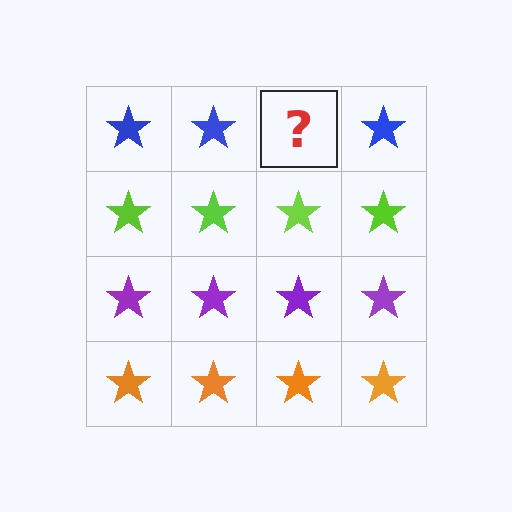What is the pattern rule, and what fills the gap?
The rule is that each row has a consistent color. The gap should be filled with a blue star.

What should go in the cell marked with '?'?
The missing cell should contain a blue star.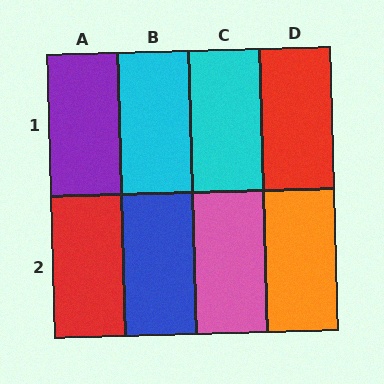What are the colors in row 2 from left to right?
Red, blue, pink, orange.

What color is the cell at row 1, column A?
Purple.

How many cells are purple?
1 cell is purple.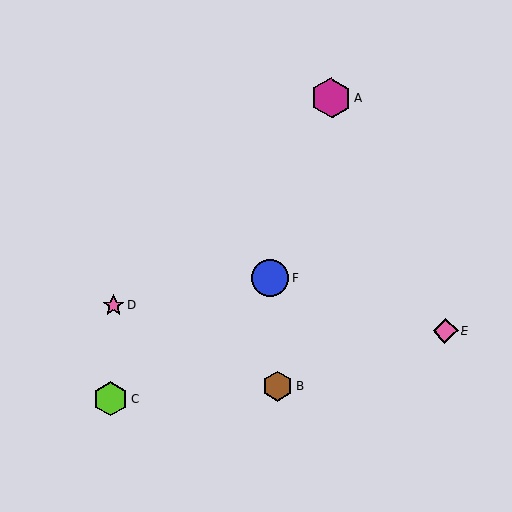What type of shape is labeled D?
Shape D is a pink star.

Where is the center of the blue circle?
The center of the blue circle is at (270, 278).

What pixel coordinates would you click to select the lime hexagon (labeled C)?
Click at (111, 399) to select the lime hexagon C.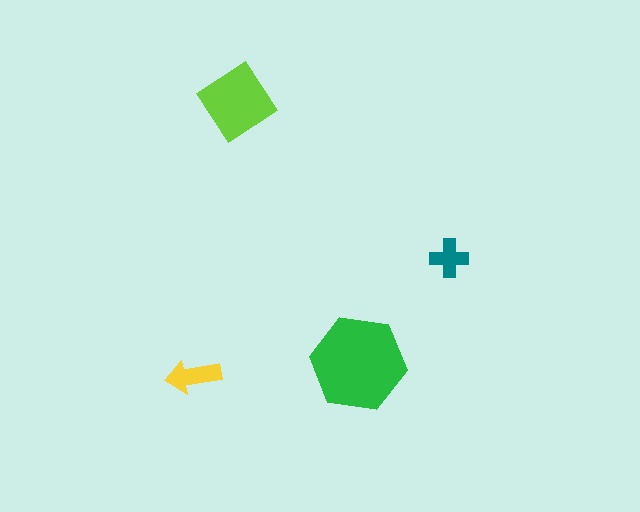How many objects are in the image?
There are 4 objects in the image.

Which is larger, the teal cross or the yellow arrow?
The yellow arrow.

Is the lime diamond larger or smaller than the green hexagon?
Smaller.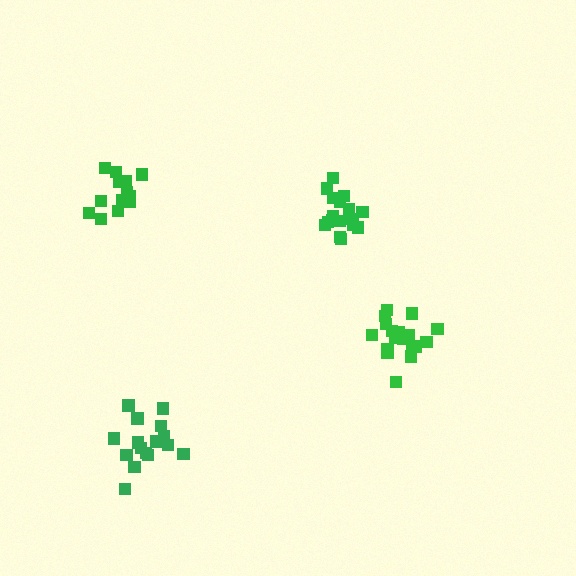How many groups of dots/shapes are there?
There are 4 groups.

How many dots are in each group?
Group 1: 18 dots, Group 2: 13 dots, Group 3: 17 dots, Group 4: 17 dots (65 total).